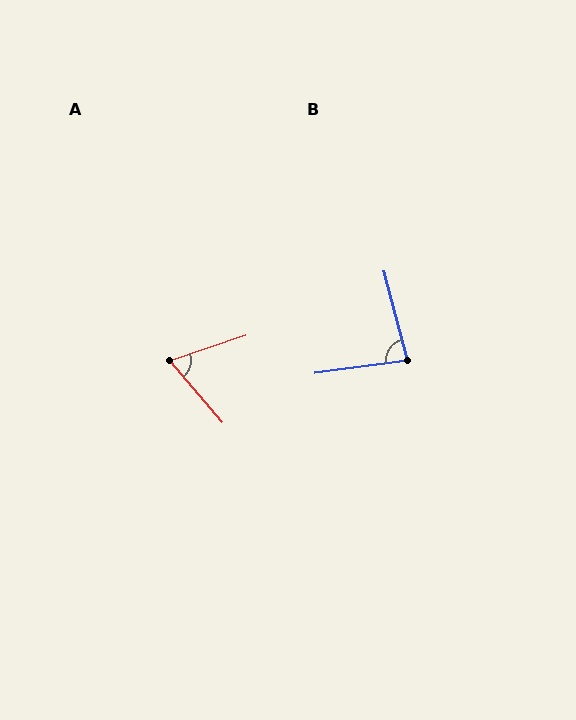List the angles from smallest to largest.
A (68°), B (83°).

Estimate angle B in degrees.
Approximately 83 degrees.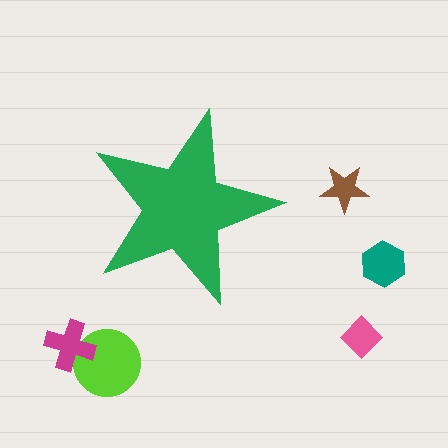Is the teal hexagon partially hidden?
No, the teal hexagon is fully visible.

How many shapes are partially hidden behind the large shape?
0 shapes are partially hidden.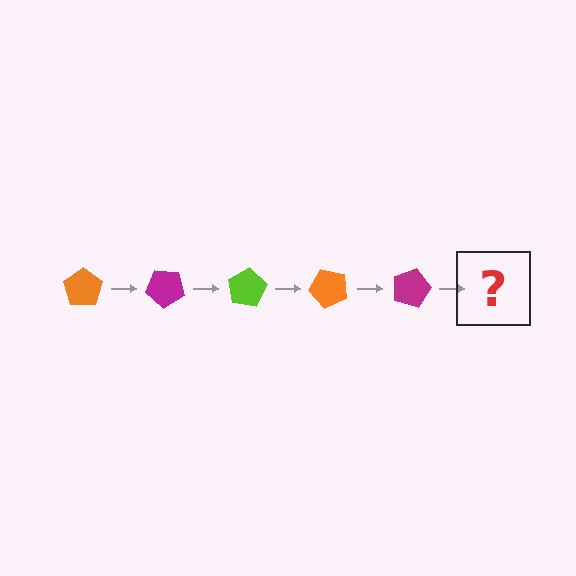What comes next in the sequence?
The next element should be a lime pentagon, rotated 200 degrees from the start.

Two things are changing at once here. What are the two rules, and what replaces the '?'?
The two rules are that it rotates 40 degrees each step and the color cycles through orange, magenta, and lime. The '?' should be a lime pentagon, rotated 200 degrees from the start.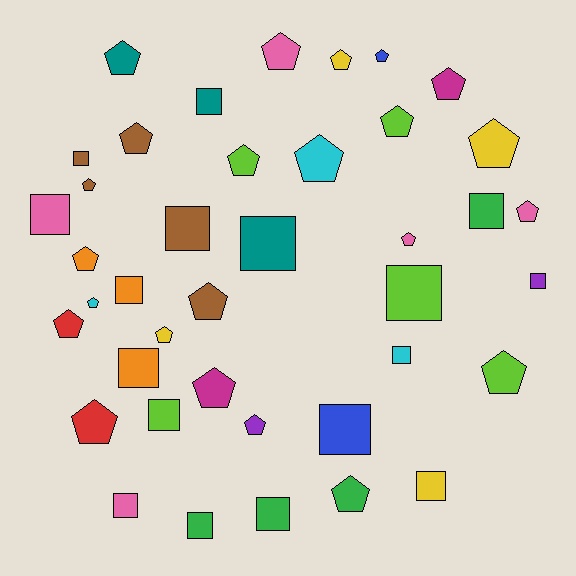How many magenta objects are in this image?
There are 2 magenta objects.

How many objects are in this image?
There are 40 objects.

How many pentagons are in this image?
There are 23 pentagons.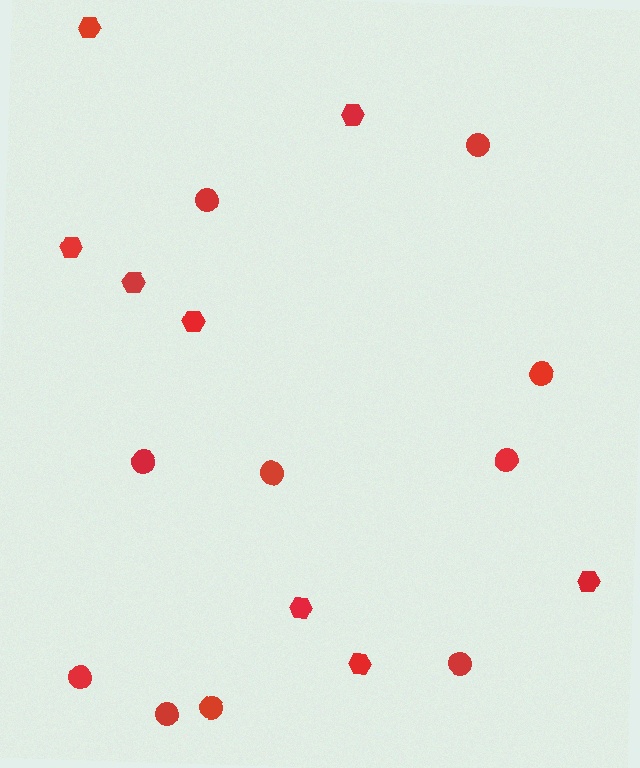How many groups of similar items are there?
There are 2 groups: one group of hexagons (8) and one group of circles (10).